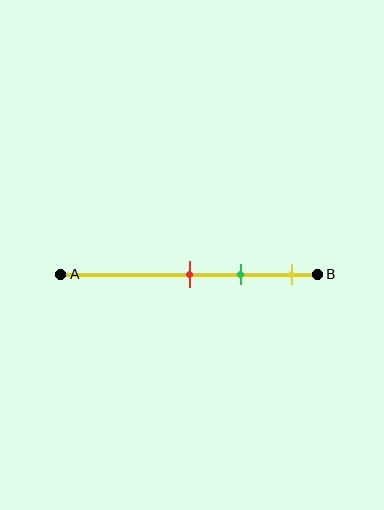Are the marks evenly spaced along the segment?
Yes, the marks are approximately evenly spaced.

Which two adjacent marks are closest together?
The red and green marks are the closest adjacent pair.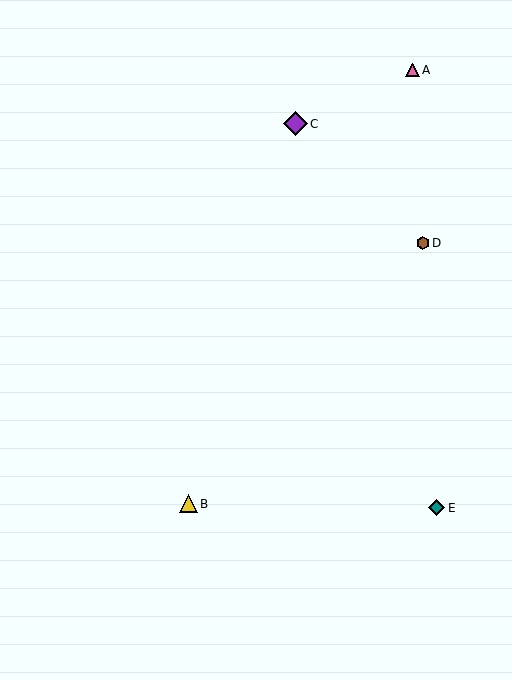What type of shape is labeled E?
Shape E is a teal diamond.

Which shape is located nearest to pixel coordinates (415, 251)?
The brown hexagon (labeled D) at (423, 243) is nearest to that location.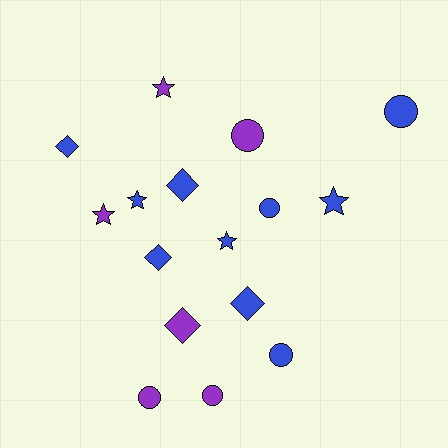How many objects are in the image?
There are 16 objects.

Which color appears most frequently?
Blue, with 10 objects.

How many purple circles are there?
There are 3 purple circles.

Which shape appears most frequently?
Circle, with 6 objects.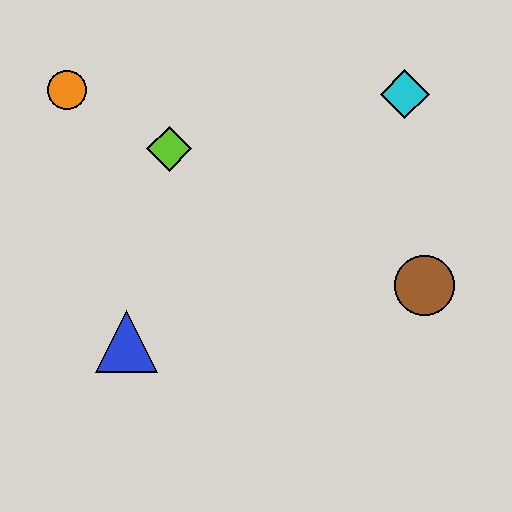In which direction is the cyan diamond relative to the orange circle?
The cyan diamond is to the right of the orange circle.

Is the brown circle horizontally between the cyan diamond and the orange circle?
No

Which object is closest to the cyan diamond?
The brown circle is closest to the cyan diamond.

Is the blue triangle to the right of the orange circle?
Yes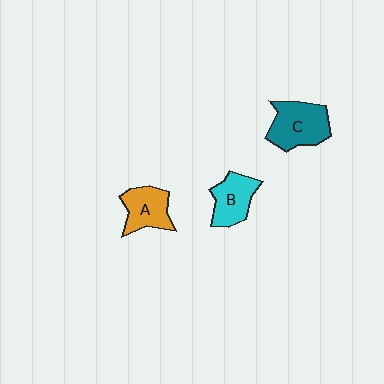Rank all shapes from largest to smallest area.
From largest to smallest: C (teal), A (orange), B (cyan).